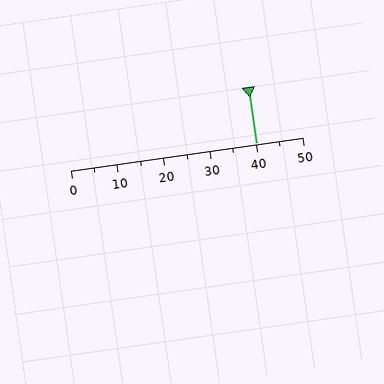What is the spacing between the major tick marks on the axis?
The major ticks are spaced 10 apart.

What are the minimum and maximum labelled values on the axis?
The axis runs from 0 to 50.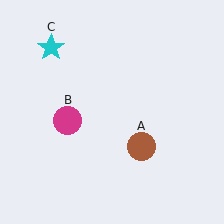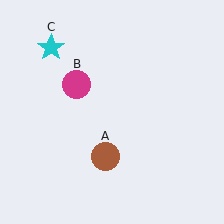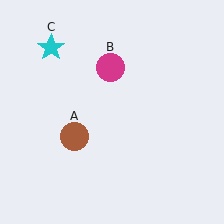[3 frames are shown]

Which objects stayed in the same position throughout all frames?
Cyan star (object C) remained stationary.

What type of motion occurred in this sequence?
The brown circle (object A), magenta circle (object B) rotated clockwise around the center of the scene.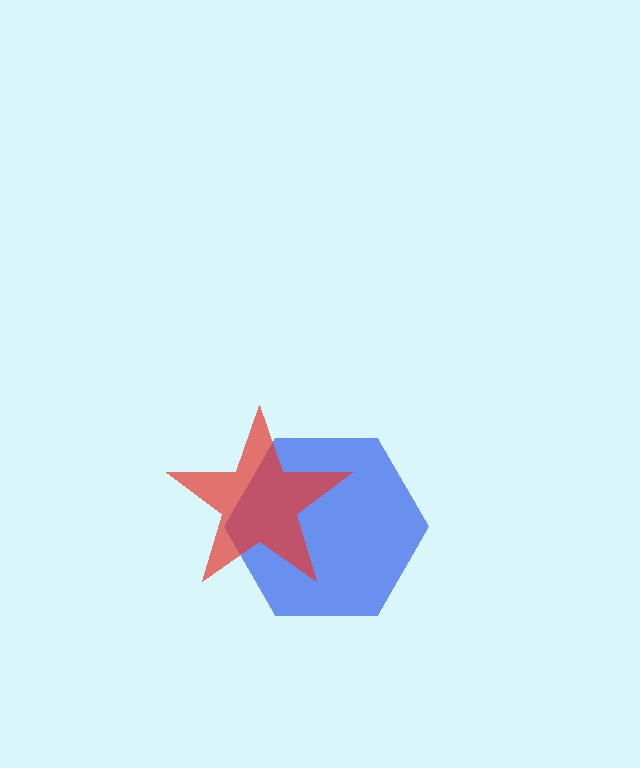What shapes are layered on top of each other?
The layered shapes are: a blue hexagon, a red star.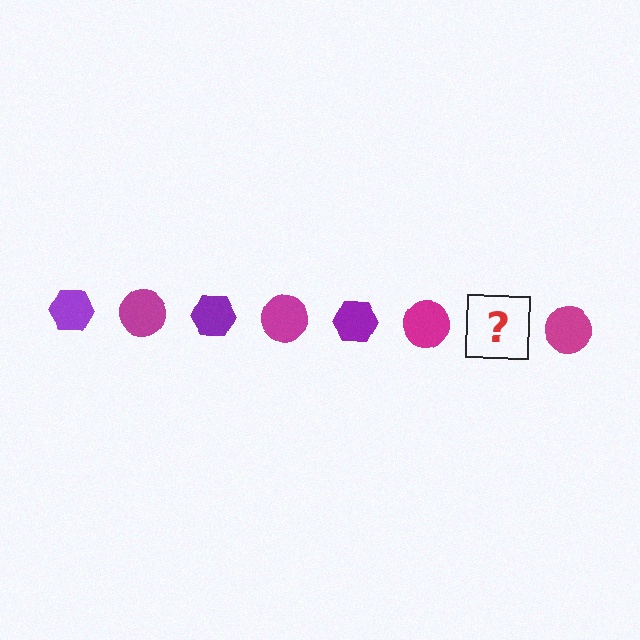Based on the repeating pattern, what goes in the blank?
The blank should be a purple hexagon.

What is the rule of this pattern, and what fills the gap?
The rule is that the pattern alternates between purple hexagon and magenta circle. The gap should be filled with a purple hexagon.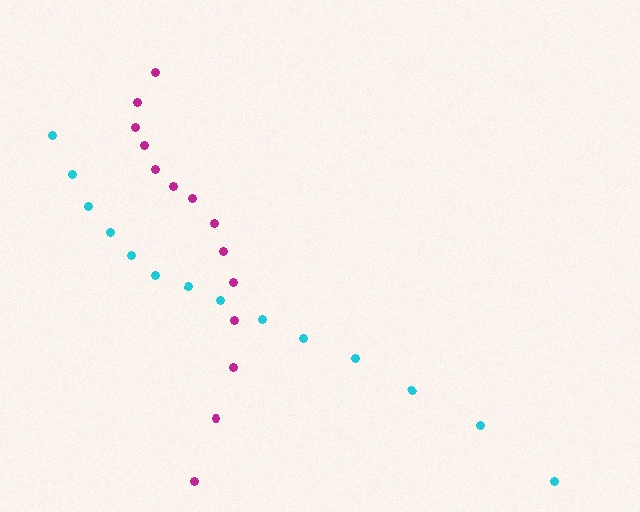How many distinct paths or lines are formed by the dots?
There are 2 distinct paths.